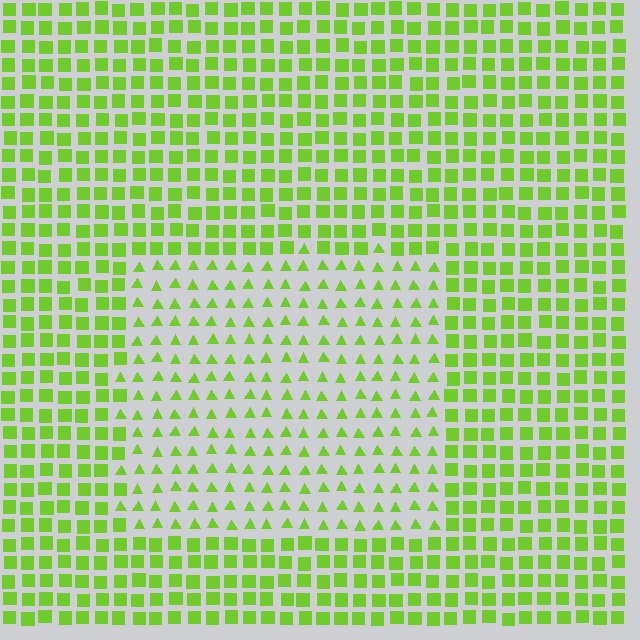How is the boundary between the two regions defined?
The boundary is defined by a change in element shape: triangles inside vs. squares outside. All elements share the same color and spacing.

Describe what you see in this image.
The image is filled with small lime elements arranged in a uniform grid. A rectangle-shaped region contains triangles, while the surrounding area contains squares. The boundary is defined purely by the change in element shape.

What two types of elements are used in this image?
The image uses triangles inside the rectangle region and squares outside it.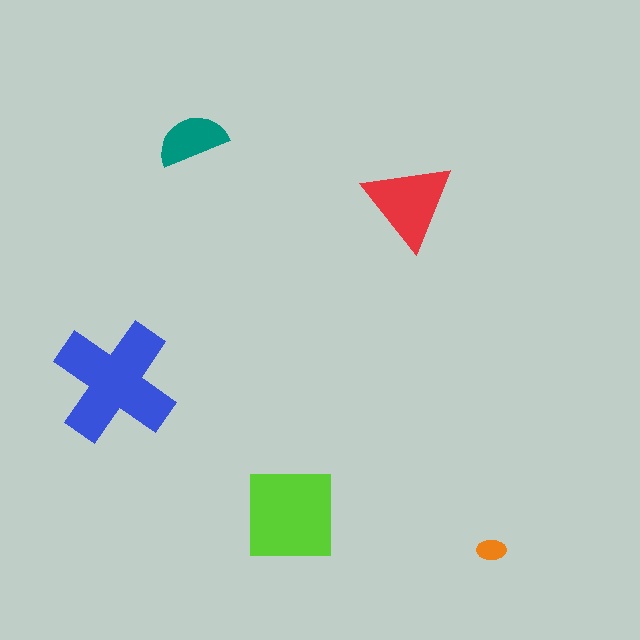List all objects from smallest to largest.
The orange ellipse, the teal semicircle, the red triangle, the lime square, the blue cross.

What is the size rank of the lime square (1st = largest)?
2nd.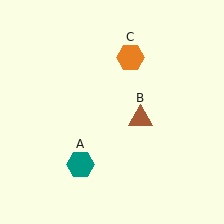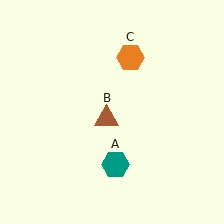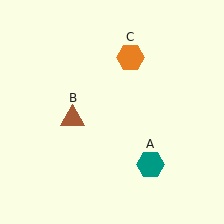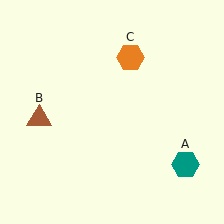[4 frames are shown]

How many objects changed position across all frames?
2 objects changed position: teal hexagon (object A), brown triangle (object B).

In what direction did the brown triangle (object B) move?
The brown triangle (object B) moved left.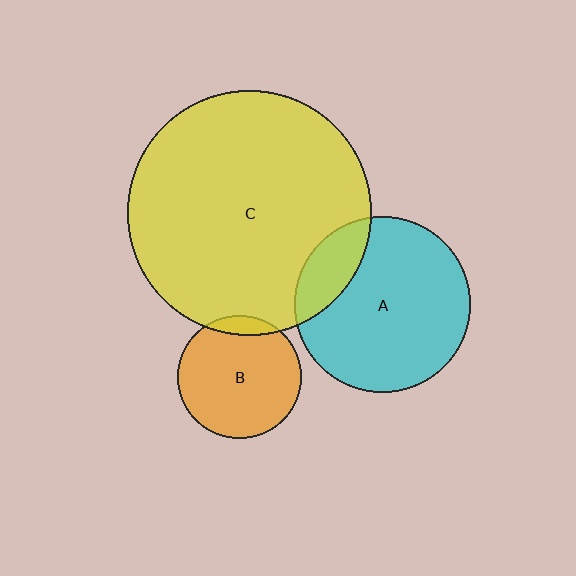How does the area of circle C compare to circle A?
Approximately 1.9 times.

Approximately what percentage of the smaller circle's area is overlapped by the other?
Approximately 10%.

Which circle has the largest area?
Circle C (yellow).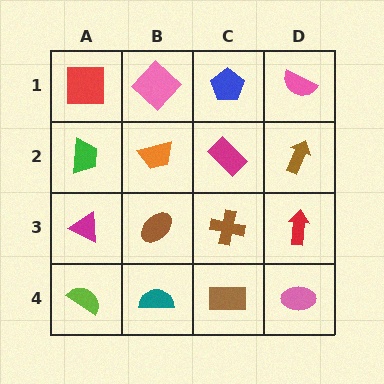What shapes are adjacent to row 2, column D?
A pink semicircle (row 1, column D), a red arrow (row 3, column D), a magenta rectangle (row 2, column C).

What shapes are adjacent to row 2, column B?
A pink diamond (row 1, column B), a brown ellipse (row 3, column B), a green trapezoid (row 2, column A), a magenta rectangle (row 2, column C).